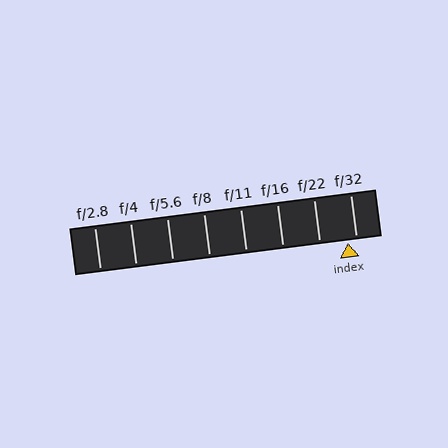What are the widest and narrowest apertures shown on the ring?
The widest aperture shown is f/2.8 and the narrowest is f/32.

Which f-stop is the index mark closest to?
The index mark is closest to f/32.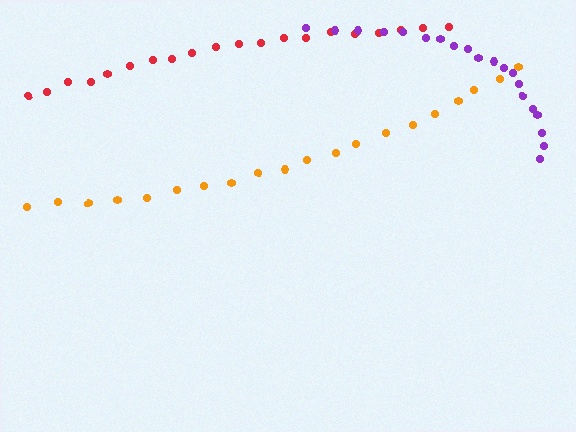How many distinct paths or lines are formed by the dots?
There are 3 distinct paths.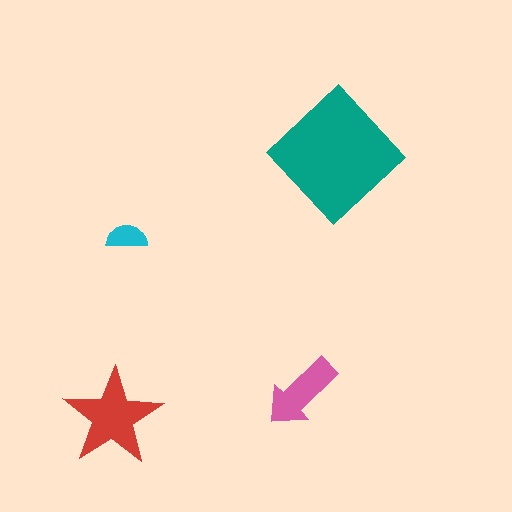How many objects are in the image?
There are 4 objects in the image.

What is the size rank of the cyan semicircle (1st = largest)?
4th.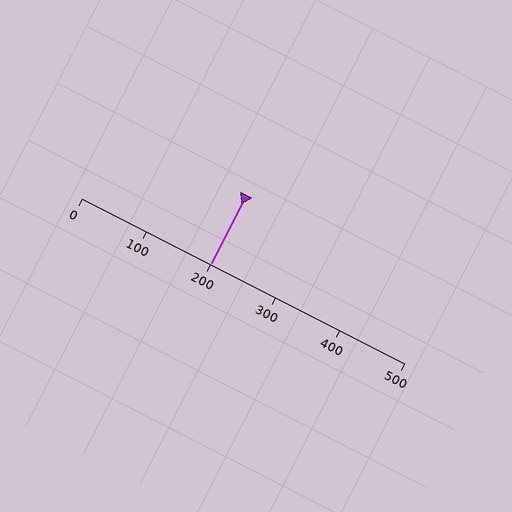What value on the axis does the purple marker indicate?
The marker indicates approximately 200.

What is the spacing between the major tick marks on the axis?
The major ticks are spaced 100 apart.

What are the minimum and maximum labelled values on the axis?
The axis runs from 0 to 500.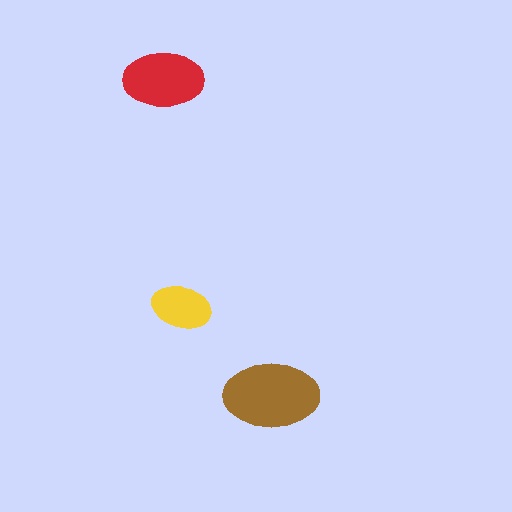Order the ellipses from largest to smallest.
the brown one, the red one, the yellow one.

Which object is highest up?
The red ellipse is topmost.